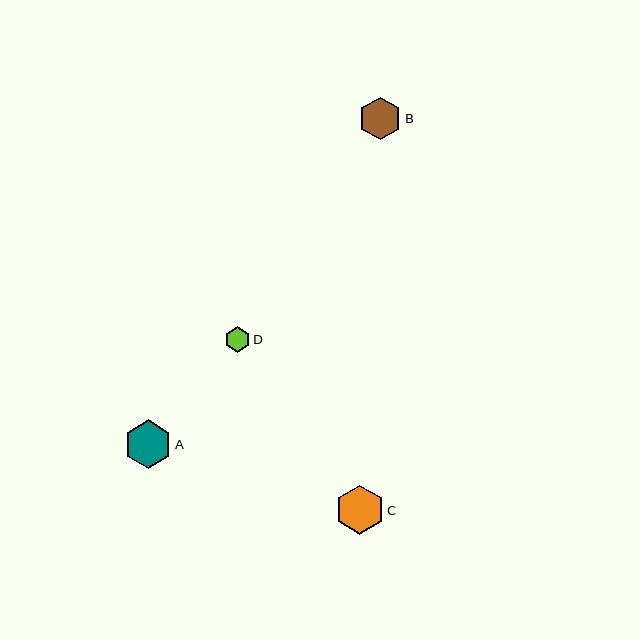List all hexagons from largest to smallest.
From largest to smallest: C, A, B, D.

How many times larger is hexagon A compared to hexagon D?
Hexagon A is approximately 1.9 times the size of hexagon D.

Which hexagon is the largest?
Hexagon C is the largest with a size of approximately 49 pixels.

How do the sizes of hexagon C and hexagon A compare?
Hexagon C and hexagon A are approximately the same size.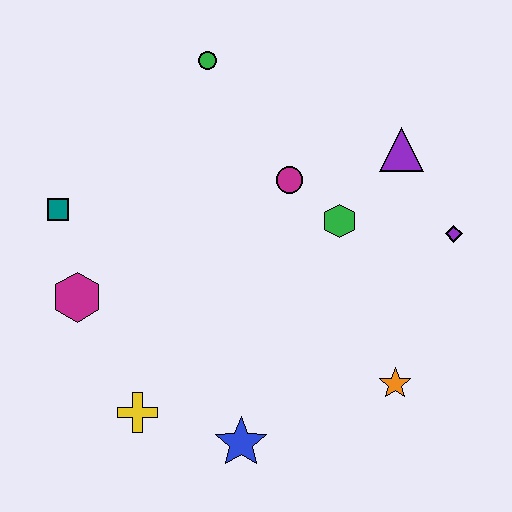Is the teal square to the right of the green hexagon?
No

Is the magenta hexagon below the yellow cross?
No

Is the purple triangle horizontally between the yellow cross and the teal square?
No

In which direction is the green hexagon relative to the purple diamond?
The green hexagon is to the left of the purple diamond.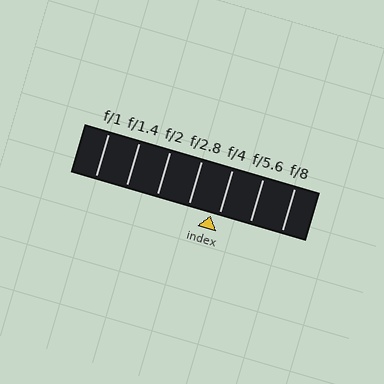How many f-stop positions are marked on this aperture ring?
There are 7 f-stop positions marked.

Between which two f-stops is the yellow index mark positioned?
The index mark is between f/2.8 and f/4.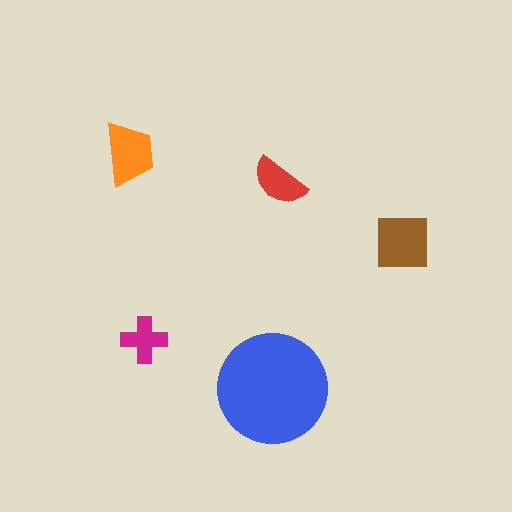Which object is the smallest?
The magenta cross.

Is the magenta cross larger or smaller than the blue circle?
Smaller.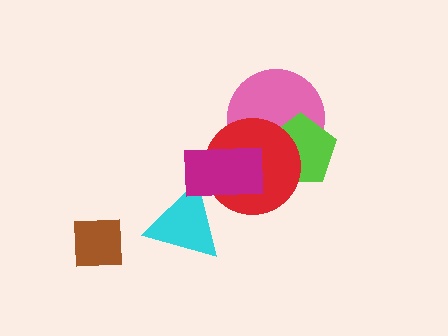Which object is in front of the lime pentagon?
The red circle is in front of the lime pentagon.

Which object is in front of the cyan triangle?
The magenta rectangle is in front of the cyan triangle.